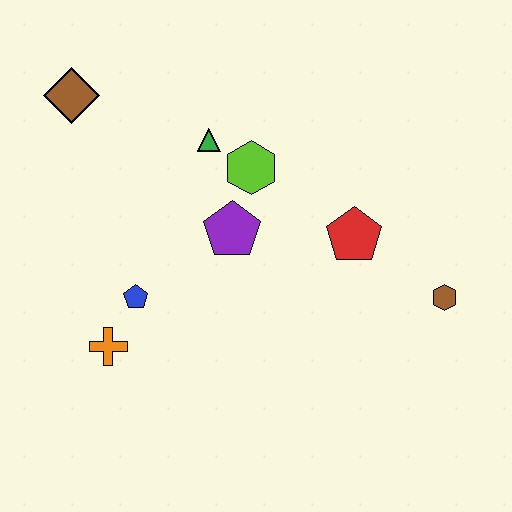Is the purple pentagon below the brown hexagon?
No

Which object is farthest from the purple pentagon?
The brown hexagon is farthest from the purple pentagon.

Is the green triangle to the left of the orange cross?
No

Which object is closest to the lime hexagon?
The green triangle is closest to the lime hexagon.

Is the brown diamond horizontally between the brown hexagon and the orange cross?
No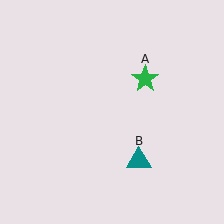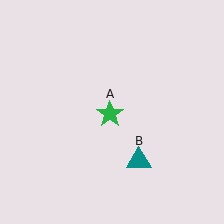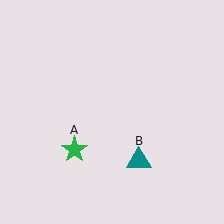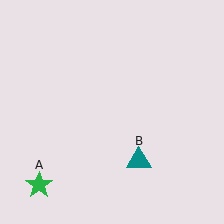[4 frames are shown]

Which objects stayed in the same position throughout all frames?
Teal triangle (object B) remained stationary.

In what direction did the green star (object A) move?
The green star (object A) moved down and to the left.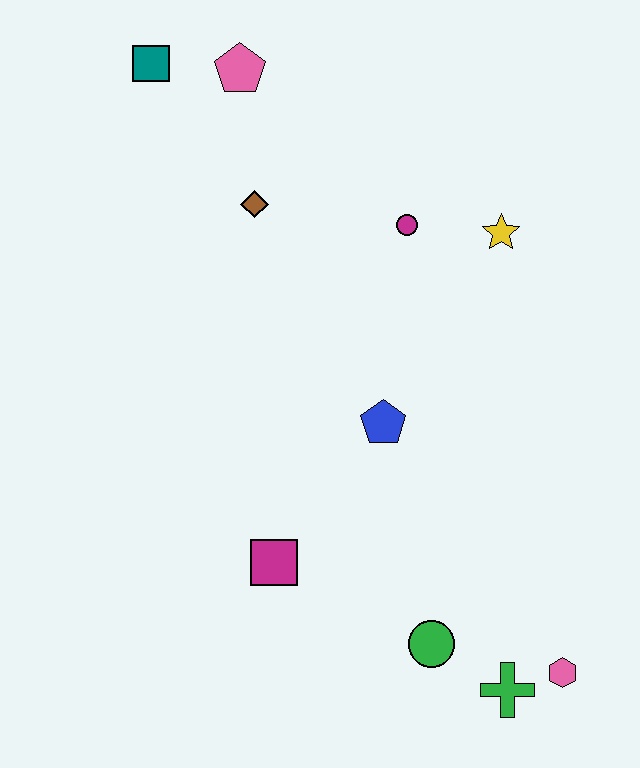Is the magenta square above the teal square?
No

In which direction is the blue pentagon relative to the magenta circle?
The blue pentagon is below the magenta circle.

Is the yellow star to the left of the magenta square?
No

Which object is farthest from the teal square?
The pink hexagon is farthest from the teal square.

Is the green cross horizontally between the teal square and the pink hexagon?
Yes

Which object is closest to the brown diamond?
The pink pentagon is closest to the brown diamond.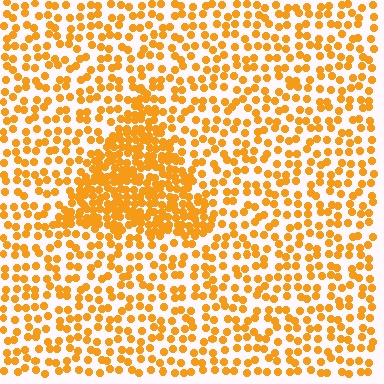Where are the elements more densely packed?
The elements are more densely packed inside the triangle boundary.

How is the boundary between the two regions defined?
The boundary is defined by a change in element density (approximately 2.3x ratio). All elements are the same color, size, and shape.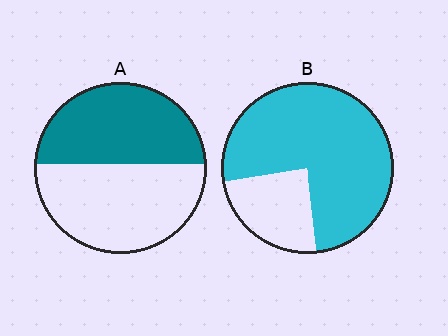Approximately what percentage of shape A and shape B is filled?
A is approximately 45% and B is approximately 75%.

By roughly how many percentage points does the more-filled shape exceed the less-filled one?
By roughly 30 percentage points (B over A).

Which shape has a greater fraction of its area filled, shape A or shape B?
Shape B.